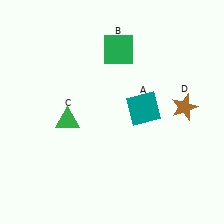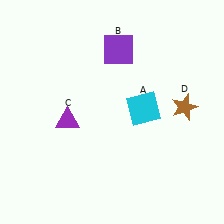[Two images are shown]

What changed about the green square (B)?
In Image 1, B is green. In Image 2, it changed to purple.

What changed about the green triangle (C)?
In Image 1, C is green. In Image 2, it changed to purple.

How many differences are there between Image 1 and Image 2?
There are 3 differences between the two images.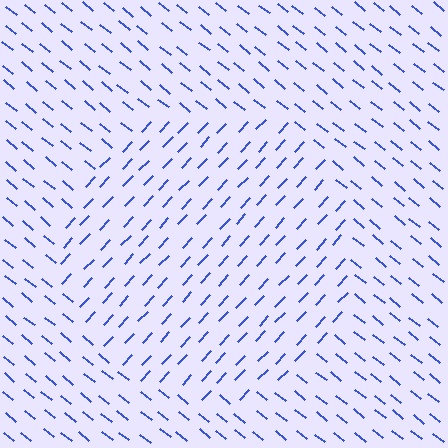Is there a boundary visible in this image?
Yes, there is a texture boundary formed by a change in line orientation.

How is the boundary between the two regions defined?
The boundary is defined purely by a change in line orientation (approximately 86 degrees difference). All lines are the same color and thickness.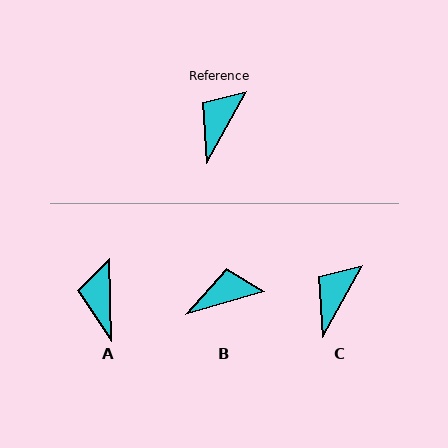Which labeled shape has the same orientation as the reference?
C.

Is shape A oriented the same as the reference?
No, it is off by about 30 degrees.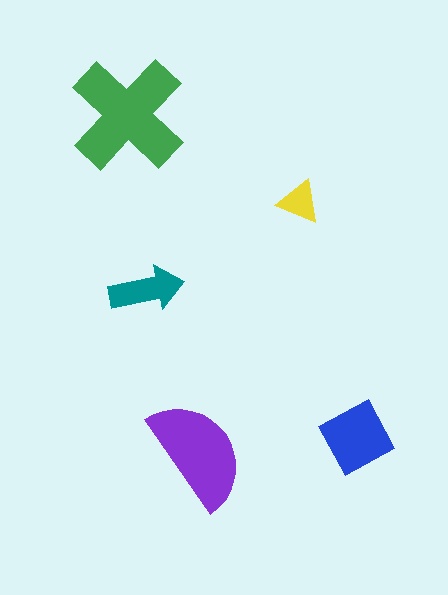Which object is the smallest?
The yellow triangle.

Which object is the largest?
The green cross.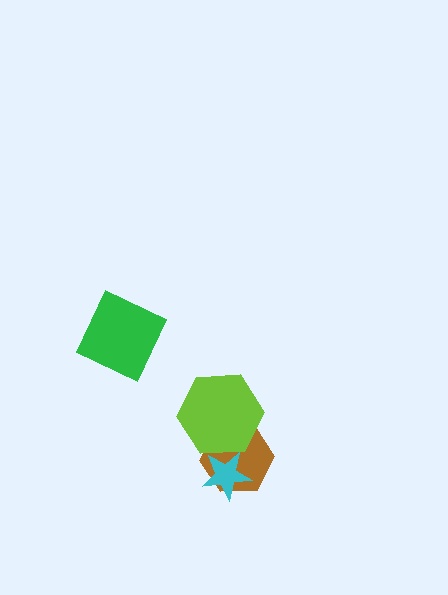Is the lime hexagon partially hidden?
Yes, it is partially covered by another shape.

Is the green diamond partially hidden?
No, no other shape covers it.